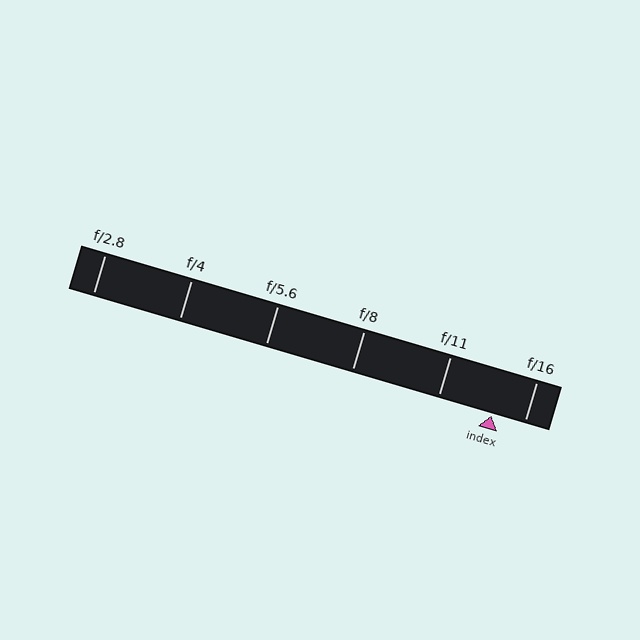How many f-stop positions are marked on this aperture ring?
There are 6 f-stop positions marked.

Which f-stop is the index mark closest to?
The index mark is closest to f/16.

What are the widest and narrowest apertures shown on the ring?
The widest aperture shown is f/2.8 and the narrowest is f/16.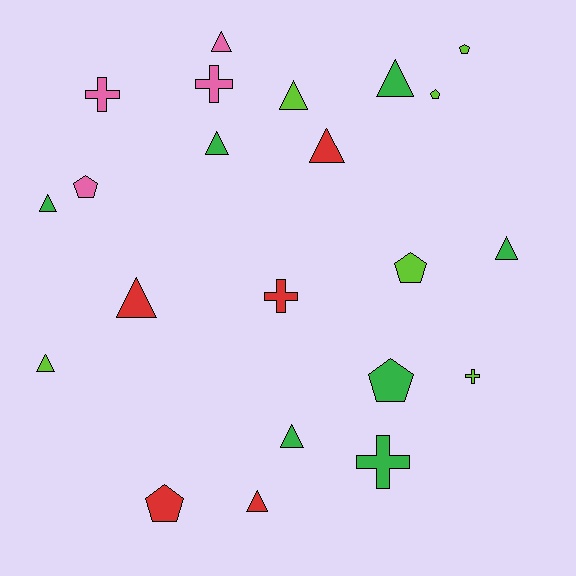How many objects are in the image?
There are 22 objects.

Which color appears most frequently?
Green, with 7 objects.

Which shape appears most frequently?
Triangle, with 11 objects.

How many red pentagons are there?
There is 1 red pentagon.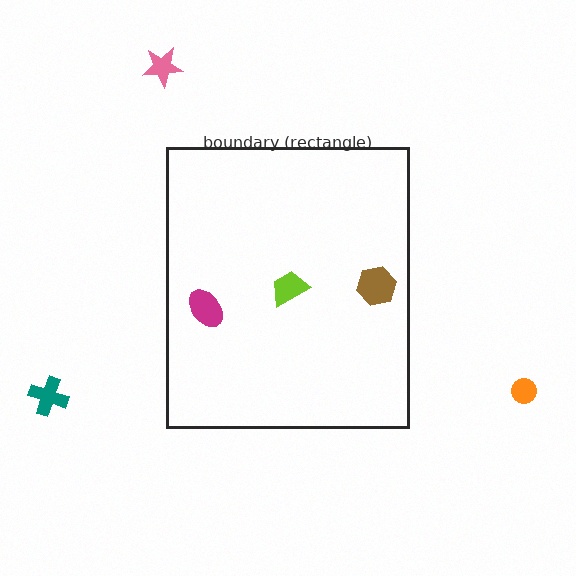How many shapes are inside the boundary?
3 inside, 3 outside.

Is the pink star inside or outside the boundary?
Outside.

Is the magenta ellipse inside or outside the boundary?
Inside.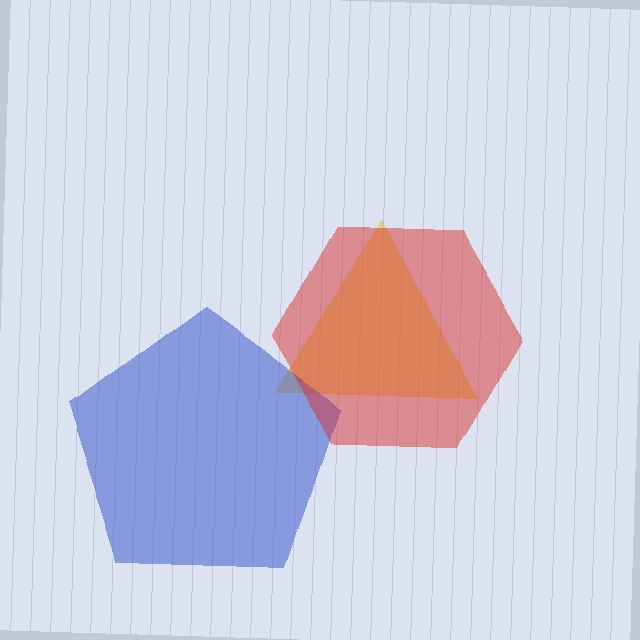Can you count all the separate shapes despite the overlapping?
Yes, there are 3 separate shapes.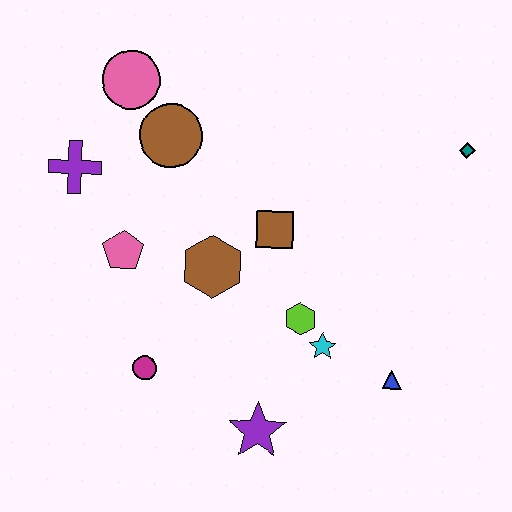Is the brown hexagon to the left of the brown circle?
No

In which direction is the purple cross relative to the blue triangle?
The purple cross is to the left of the blue triangle.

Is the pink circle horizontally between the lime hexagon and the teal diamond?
No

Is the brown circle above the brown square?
Yes